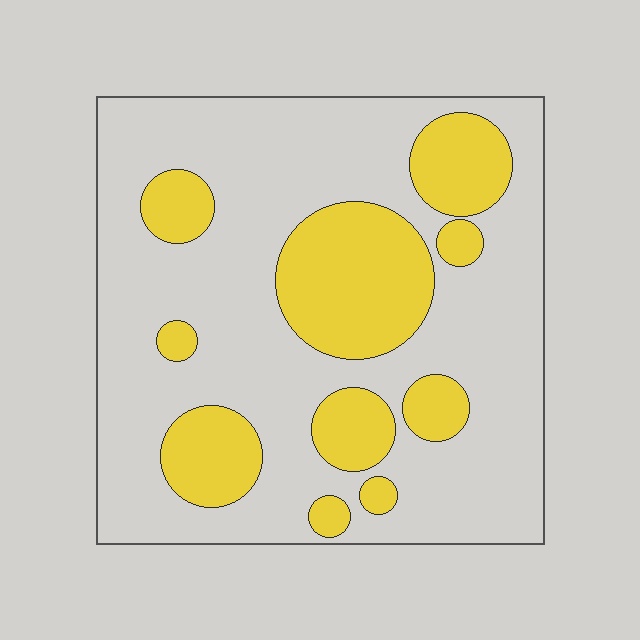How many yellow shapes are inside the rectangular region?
10.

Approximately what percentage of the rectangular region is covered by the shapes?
Approximately 30%.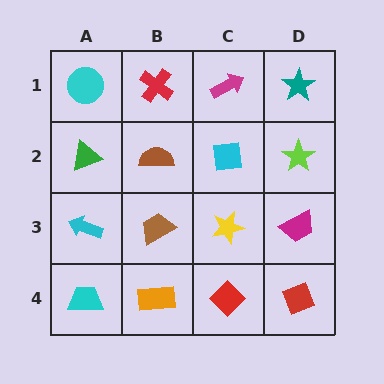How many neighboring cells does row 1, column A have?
2.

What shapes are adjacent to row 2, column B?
A red cross (row 1, column B), a brown trapezoid (row 3, column B), a green triangle (row 2, column A), a cyan square (row 2, column C).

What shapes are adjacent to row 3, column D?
A lime star (row 2, column D), a red diamond (row 4, column D), a yellow star (row 3, column C).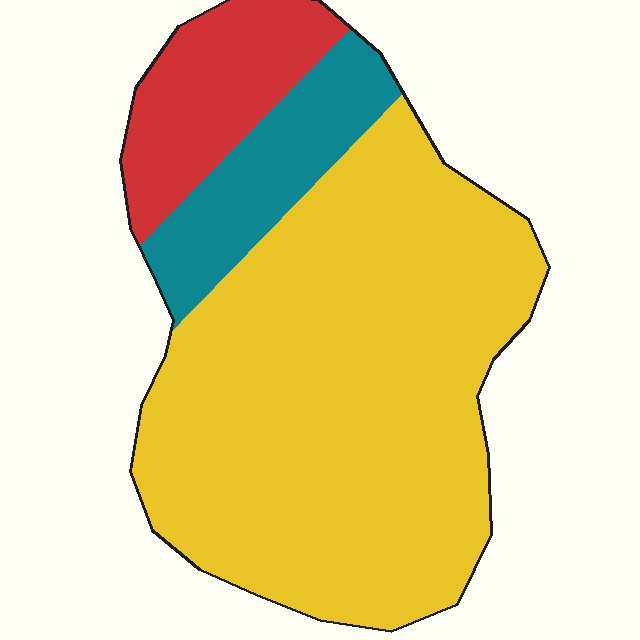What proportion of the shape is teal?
Teal takes up less than a sixth of the shape.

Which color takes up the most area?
Yellow, at roughly 70%.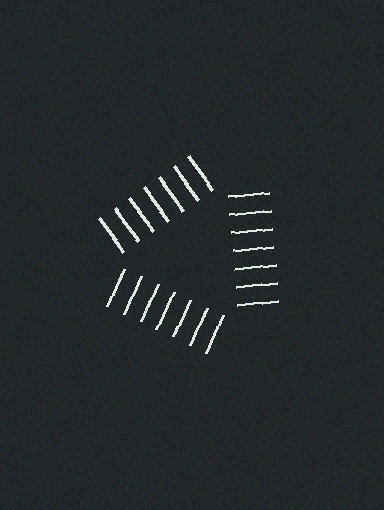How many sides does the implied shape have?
3 sides — the line-ends trace a triangle.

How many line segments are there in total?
21 — 7 along each of the 3 edges.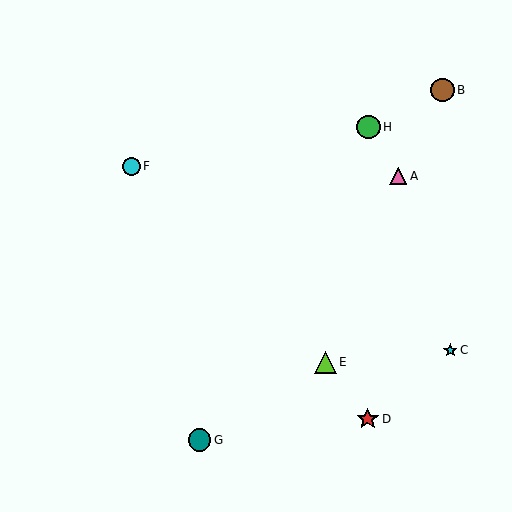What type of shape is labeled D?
Shape D is a red star.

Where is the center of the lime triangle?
The center of the lime triangle is at (325, 362).